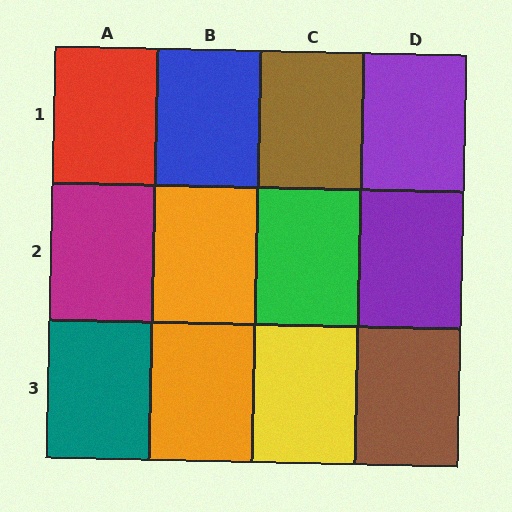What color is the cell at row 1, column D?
Purple.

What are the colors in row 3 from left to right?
Teal, orange, yellow, brown.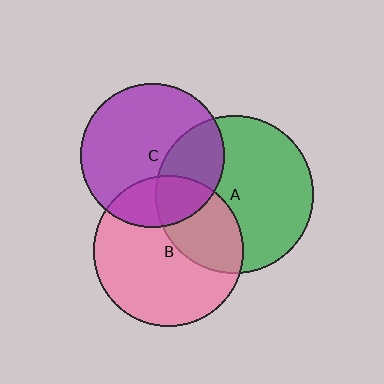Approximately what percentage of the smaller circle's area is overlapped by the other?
Approximately 25%.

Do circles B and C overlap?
Yes.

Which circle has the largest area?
Circle A (green).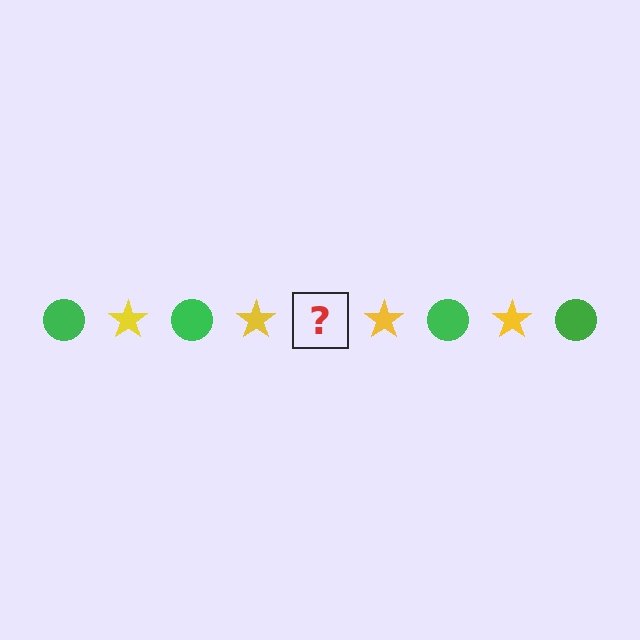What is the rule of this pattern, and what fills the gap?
The rule is that the pattern alternates between green circle and yellow star. The gap should be filled with a green circle.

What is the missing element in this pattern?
The missing element is a green circle.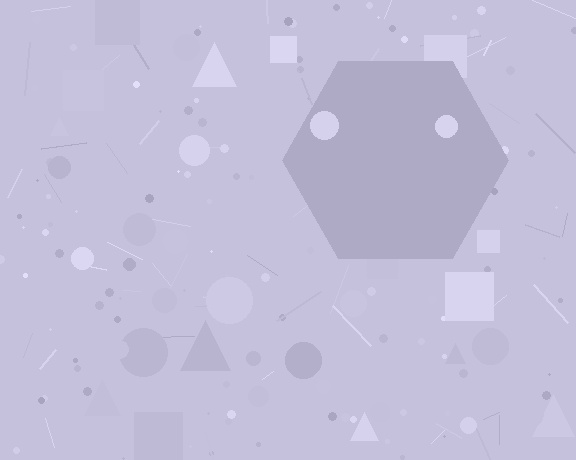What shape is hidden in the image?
A hexagon is hidden in the image.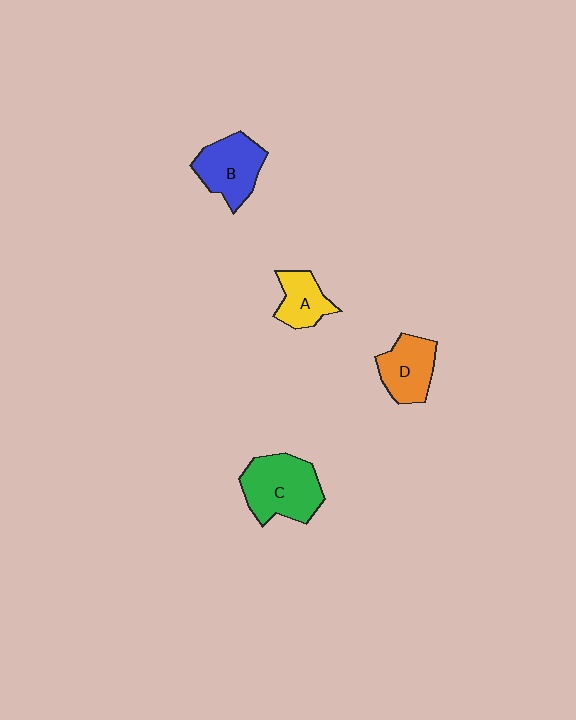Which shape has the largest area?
Shape C (green).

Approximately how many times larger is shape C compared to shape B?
Approximately 1.2 times.